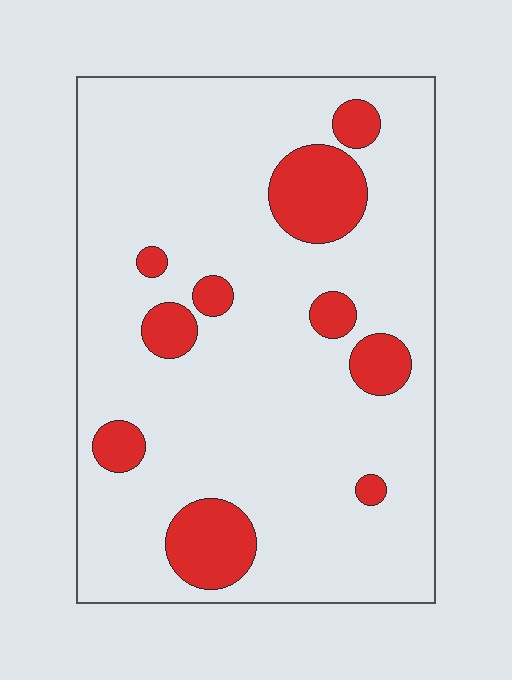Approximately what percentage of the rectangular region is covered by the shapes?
Approximately 15%.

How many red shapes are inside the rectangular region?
10.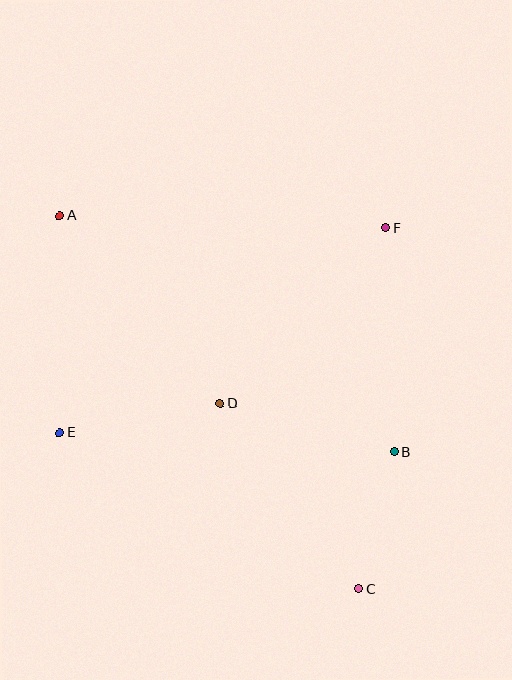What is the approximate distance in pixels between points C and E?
The distance between C and E is approximately 337 pixels.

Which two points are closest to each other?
Points B and C are closest to each other.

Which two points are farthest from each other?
Points A and C are farthest from each other.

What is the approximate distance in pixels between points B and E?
The distance between B and E is approximately 335 pixels.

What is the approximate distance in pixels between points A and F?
The distance between A and F is approximately 326 pixels.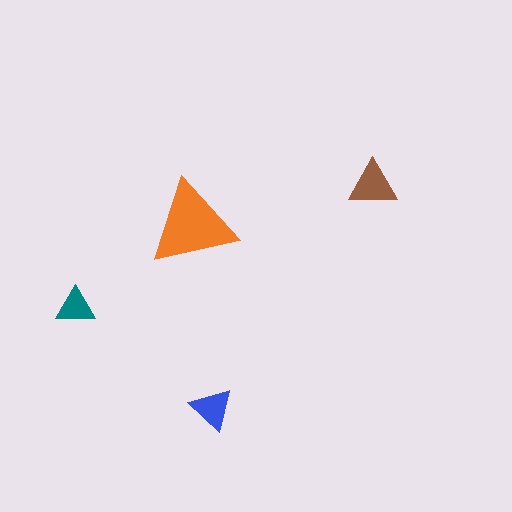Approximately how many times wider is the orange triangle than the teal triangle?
About 2 times wider.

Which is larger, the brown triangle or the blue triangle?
The brown one.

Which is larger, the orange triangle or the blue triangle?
The orange one.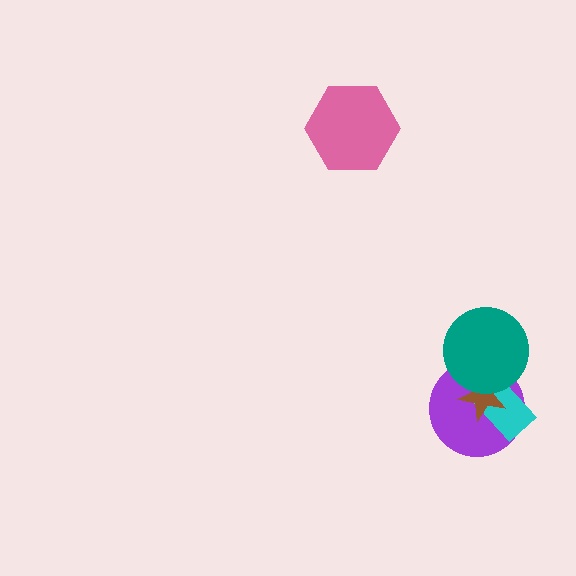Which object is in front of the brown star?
The teal circle is in front of the brown star.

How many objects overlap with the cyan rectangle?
3 objects overlap with the cyan rectangle.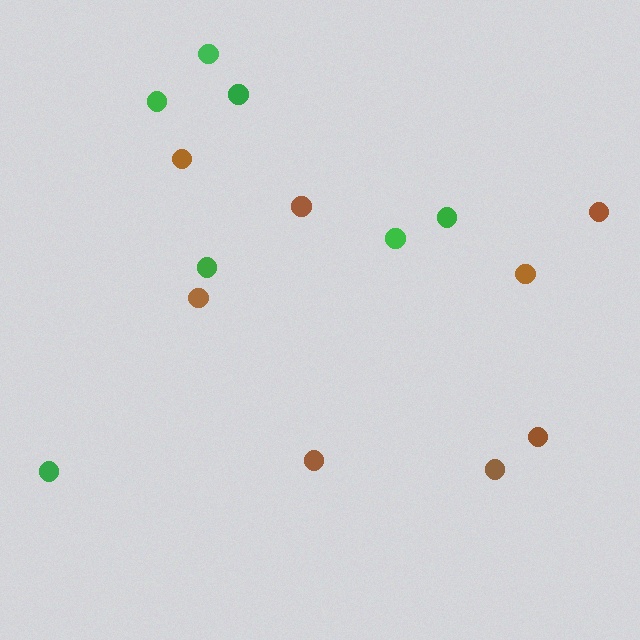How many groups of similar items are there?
There are 2 groups: one group of green circles (7) and one group of brown circles (8).